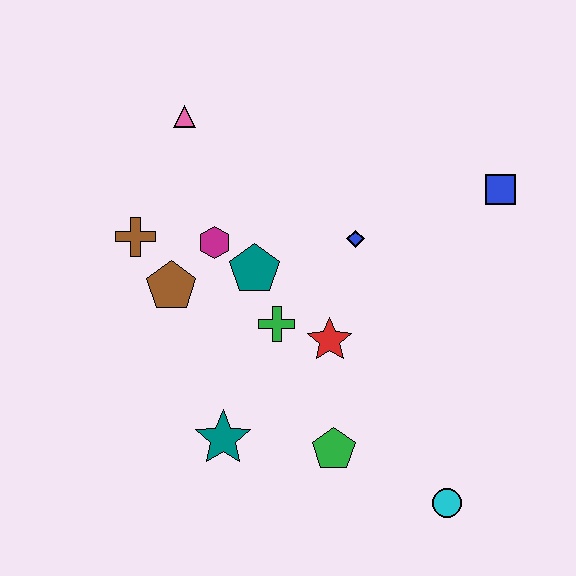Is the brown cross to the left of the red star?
Yes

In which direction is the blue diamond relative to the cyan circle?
The blue diamond is above the cyan circle.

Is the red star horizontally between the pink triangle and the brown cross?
No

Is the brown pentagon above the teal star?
Yes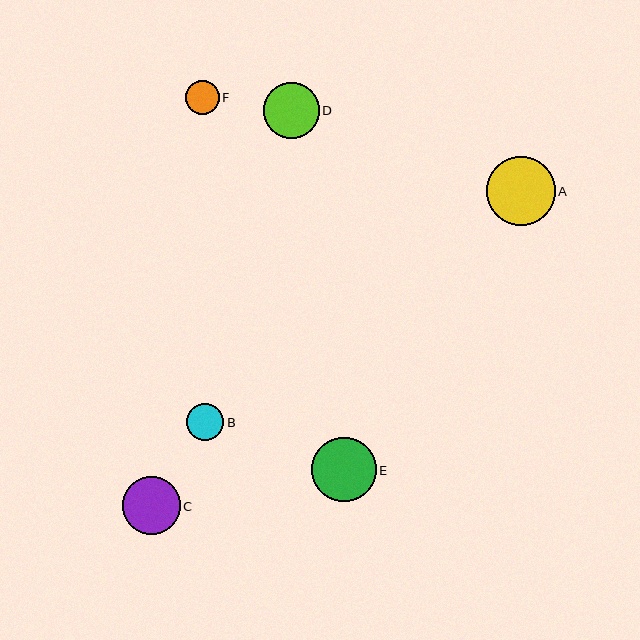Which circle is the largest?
Circle A is the largest with a size of approximately 69 pixels.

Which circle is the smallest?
Circle F is the smallest with a size of approximately 34 pixels.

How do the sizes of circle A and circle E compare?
Circle A and circle E are approximately the same size.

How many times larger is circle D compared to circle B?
Circle D is approximately 1.5 times the size of circle B.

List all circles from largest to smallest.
From largest to smallest: A, E, C, D, B, F.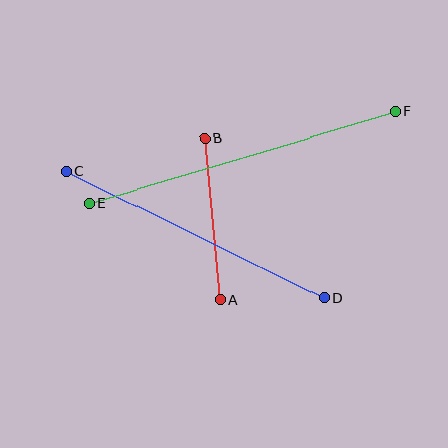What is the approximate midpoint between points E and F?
The midpoint is at approximately (242, 157) pixels.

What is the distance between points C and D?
The distance is approximately 288 pixels.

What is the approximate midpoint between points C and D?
The midpoint is at approximately (195, 235) pixels.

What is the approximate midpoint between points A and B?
The midpoint is at approximately (213, 219) pixels.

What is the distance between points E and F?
The distance is approximately 320 pixels.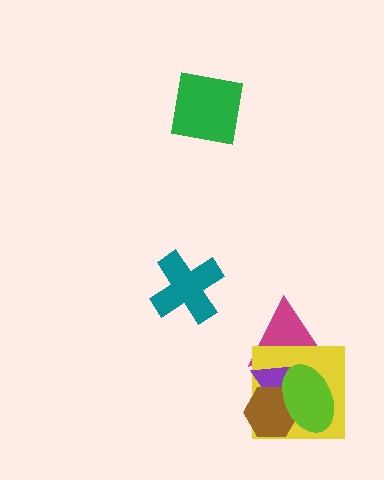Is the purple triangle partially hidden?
Yes, it is partially covered by another shape.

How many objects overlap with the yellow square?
4 objects overlap with the yellow square.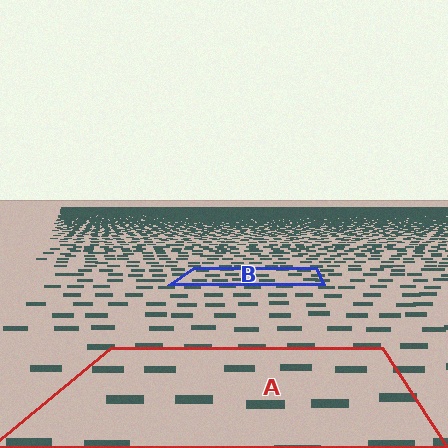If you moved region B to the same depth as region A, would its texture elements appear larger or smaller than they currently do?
They would appear larger. At a closer depth, the same texture elements are projected at a bigger on-screen size.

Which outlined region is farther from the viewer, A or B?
Region B is farther from the viewer — the texture elements inside it appear smaller and more densely packed.